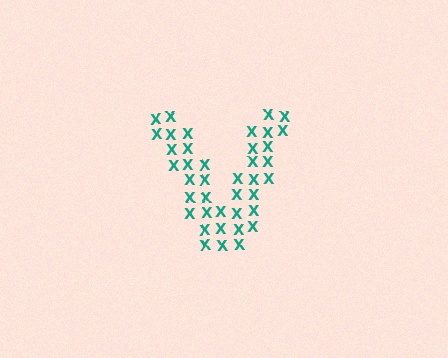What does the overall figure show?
The overall figure shows the letter V.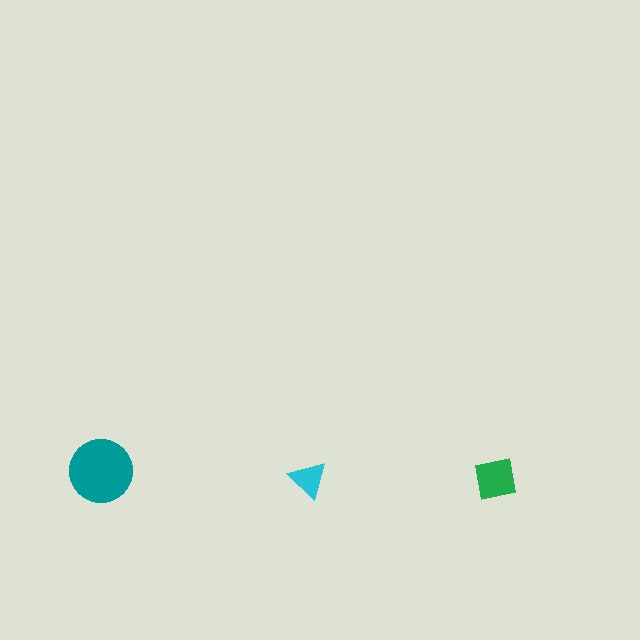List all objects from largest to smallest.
The teal circle, the green square, the cyan triangle.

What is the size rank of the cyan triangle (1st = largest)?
3rd.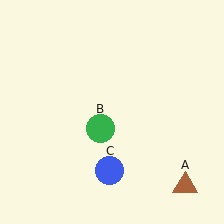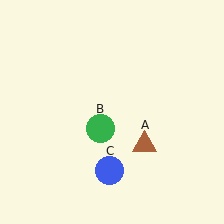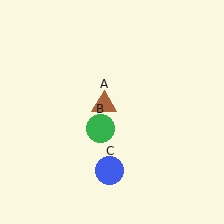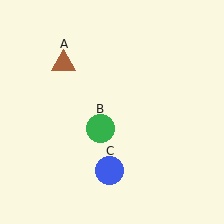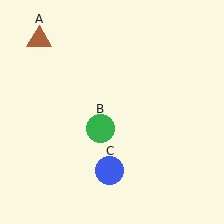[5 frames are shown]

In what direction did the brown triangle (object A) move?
The brown triangle (object A) moved up and to the left.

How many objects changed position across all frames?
1 object changed position: brown triangle (object A).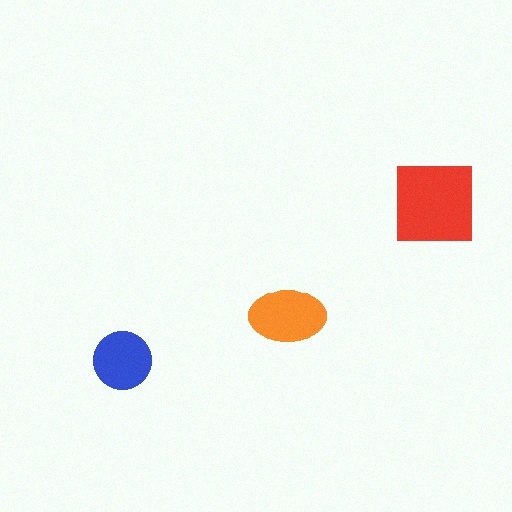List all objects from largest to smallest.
The red square, the orange ellipse, the blue circle.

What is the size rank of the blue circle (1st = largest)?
3rd.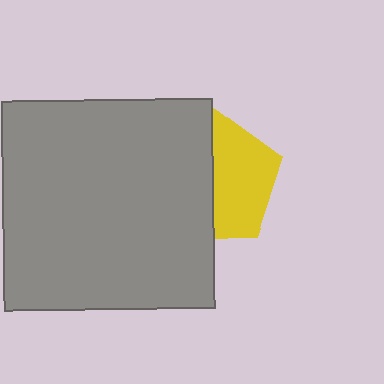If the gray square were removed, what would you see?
You would see the complete yellow pentagon.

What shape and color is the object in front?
The object in front is a gray square.